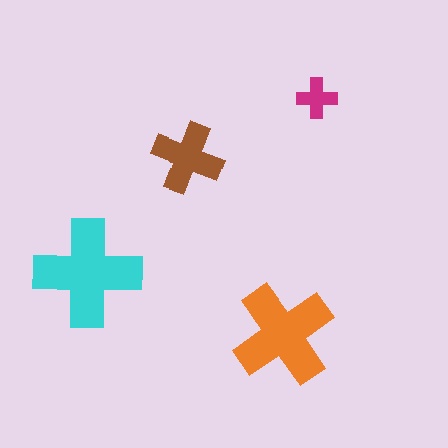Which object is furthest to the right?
The magenta cross is rightmost.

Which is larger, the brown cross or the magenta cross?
The brown one.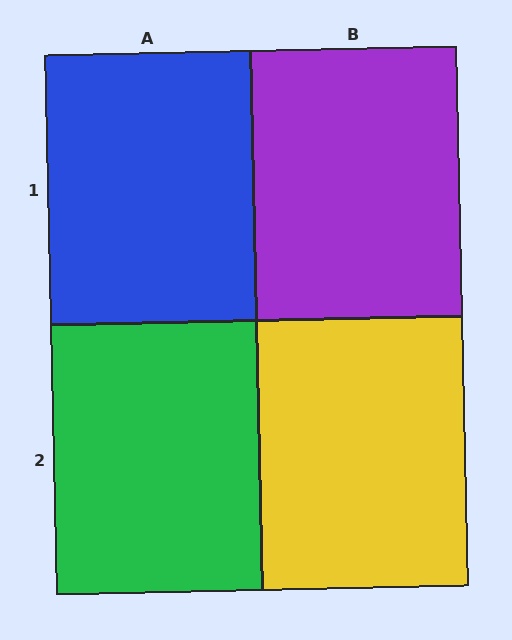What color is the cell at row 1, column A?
Blue.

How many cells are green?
1 cell is green.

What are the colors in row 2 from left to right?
Green, yellow.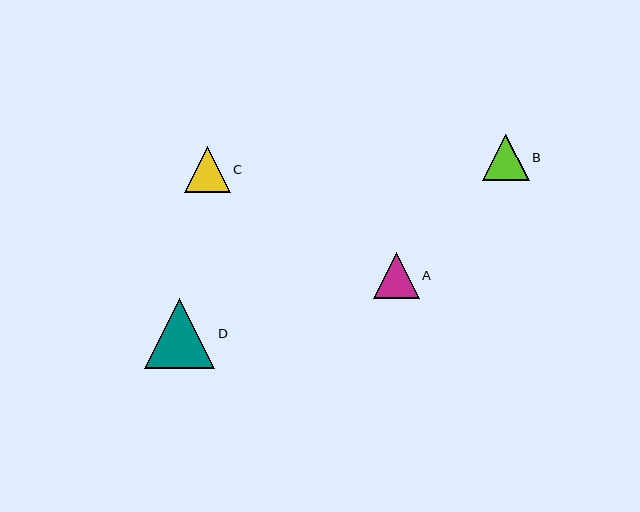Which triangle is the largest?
Triangle D is the largest with a size of approximately 70 pixels.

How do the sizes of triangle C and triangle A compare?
Triangle C and triangle A are approximately the same size.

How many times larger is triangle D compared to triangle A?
Triangle D is approximately 1.5 times the size of triangle A.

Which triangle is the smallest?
Triangle A is the smallest with a size of approximately 46 pixels.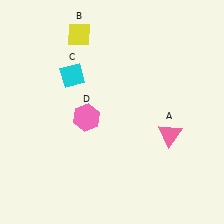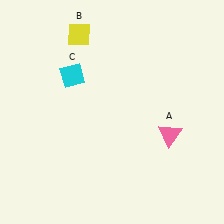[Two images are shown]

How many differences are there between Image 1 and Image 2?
There is 1 difference between the two images.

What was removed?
The pink hexagon (D) was removed in Image 2.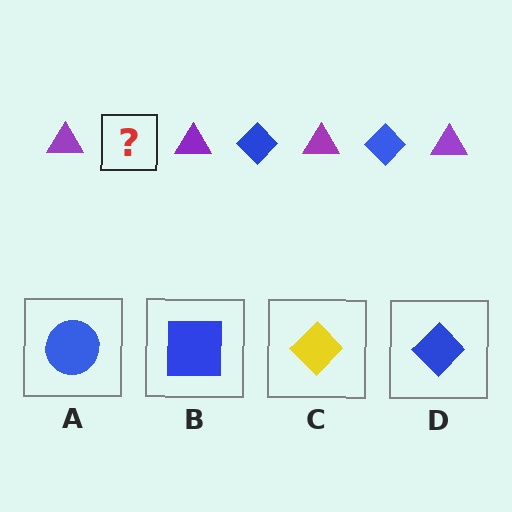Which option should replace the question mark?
Option D.